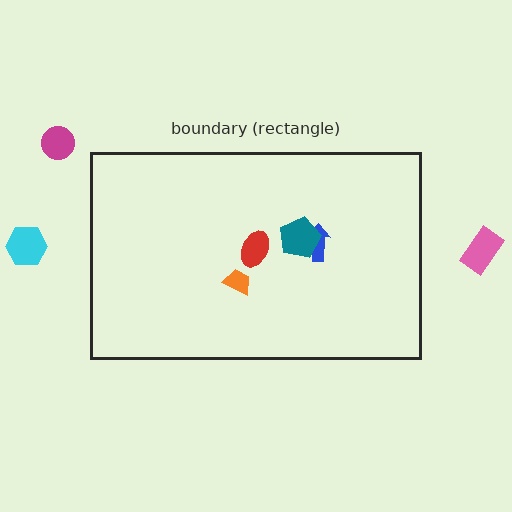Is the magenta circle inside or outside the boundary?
Outside.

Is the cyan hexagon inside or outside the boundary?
Outside.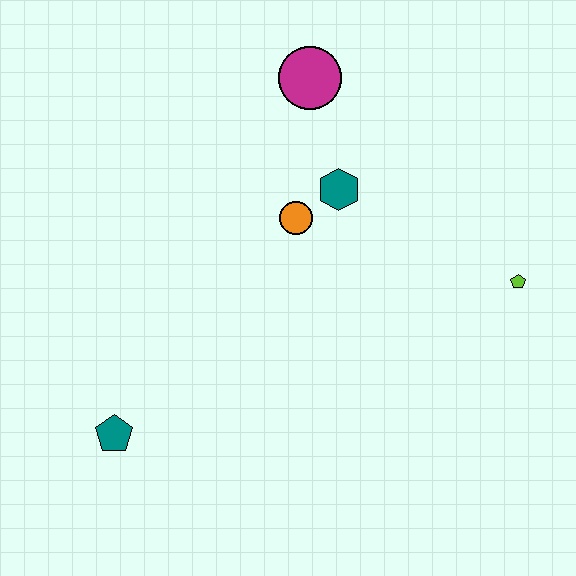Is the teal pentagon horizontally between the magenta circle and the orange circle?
No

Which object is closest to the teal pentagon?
The orange circle is closest to the teal pentagon.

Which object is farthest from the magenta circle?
The teal pentagon is farthest from the magenta circle.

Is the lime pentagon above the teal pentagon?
Yes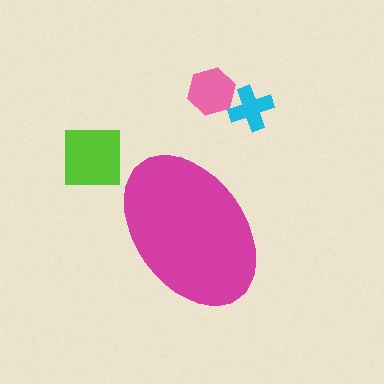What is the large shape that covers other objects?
A magenta ellipse.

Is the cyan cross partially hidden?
No, the cyan cross is fully visible.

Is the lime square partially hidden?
No, the lime square is fully visible.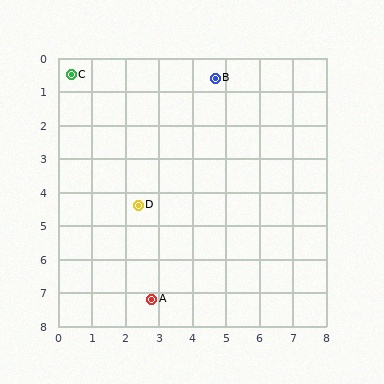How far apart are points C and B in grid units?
Points C and B are about 4.3 grid units apart.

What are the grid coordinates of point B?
Point B is at approximately (4.7, 0.6).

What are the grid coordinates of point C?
Point C is at approximately (0.4, 0.5).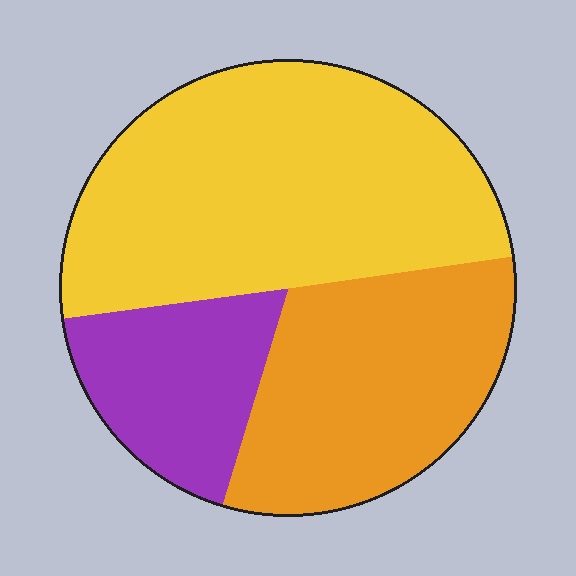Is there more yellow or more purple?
Yellow.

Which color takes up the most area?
Yellow, at roughly 50%.